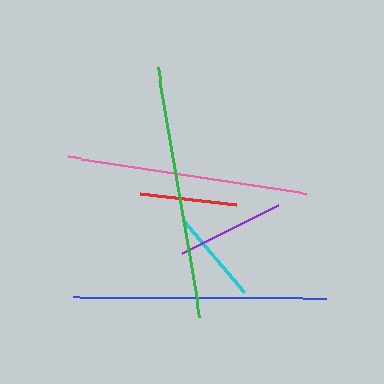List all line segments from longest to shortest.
From longest to shortest: green, blue, pink, purple, red, cyan.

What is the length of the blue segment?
The blue segment is approximately 253 pixels long.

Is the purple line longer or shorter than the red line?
The purple line is longer than the red line.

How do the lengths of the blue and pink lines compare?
The blue and pink lines are approximately the same length.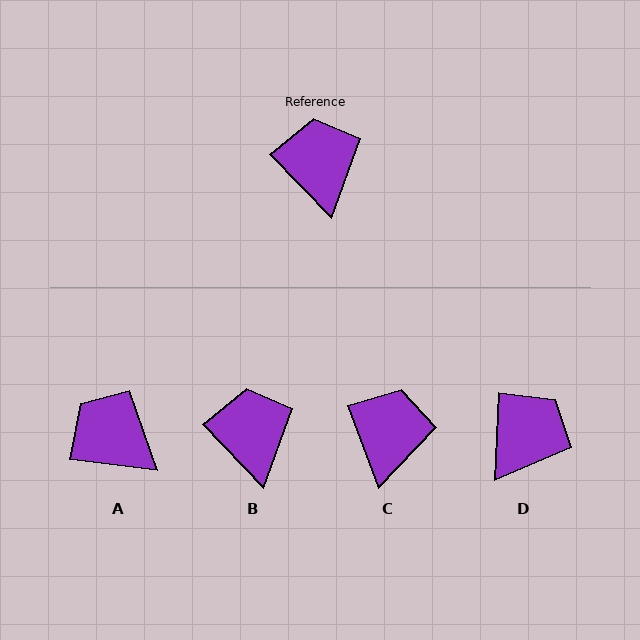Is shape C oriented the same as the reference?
No, it is off by about 24 degrees.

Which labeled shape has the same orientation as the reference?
B.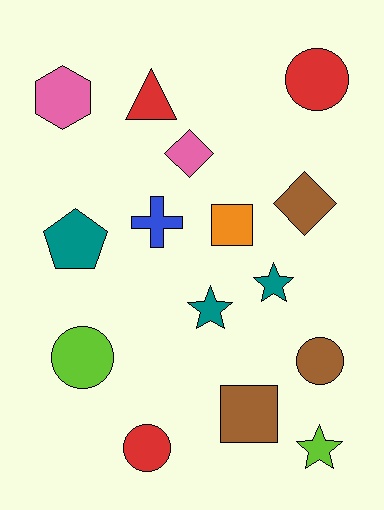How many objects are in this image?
There are 15 objects.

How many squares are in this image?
There are 2 squares.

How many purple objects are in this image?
There are no purple objects.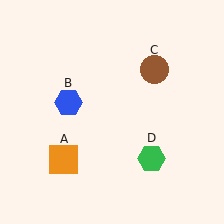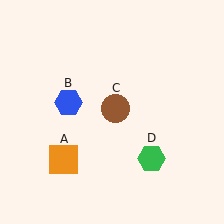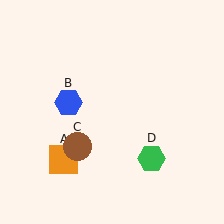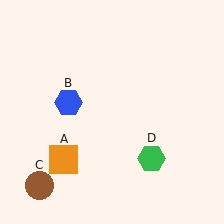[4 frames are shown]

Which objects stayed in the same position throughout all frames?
Orange square (object A) and blue hexagon (object B) and green hexagon (object D) remained stationary.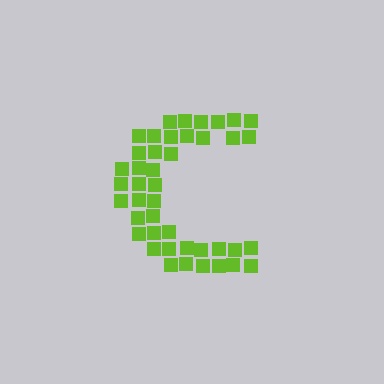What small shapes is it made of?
It is made of small squares.